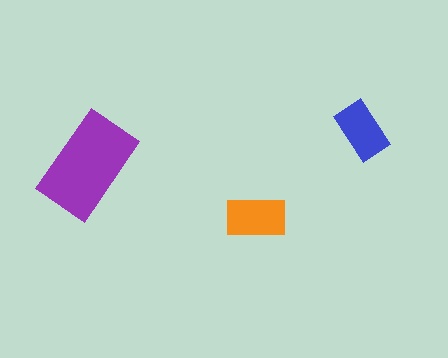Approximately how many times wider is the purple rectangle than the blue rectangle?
About 2 times wider.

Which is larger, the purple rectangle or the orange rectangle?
The purple one.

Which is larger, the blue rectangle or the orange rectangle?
The orange one.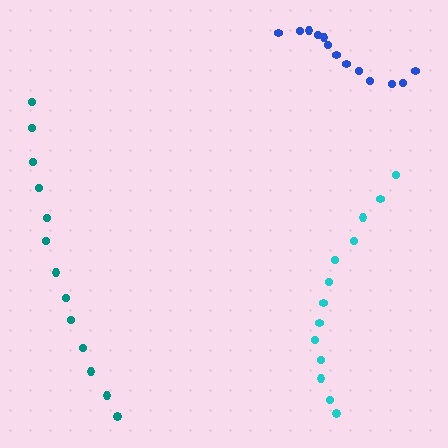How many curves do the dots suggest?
There are 3 distinct paths.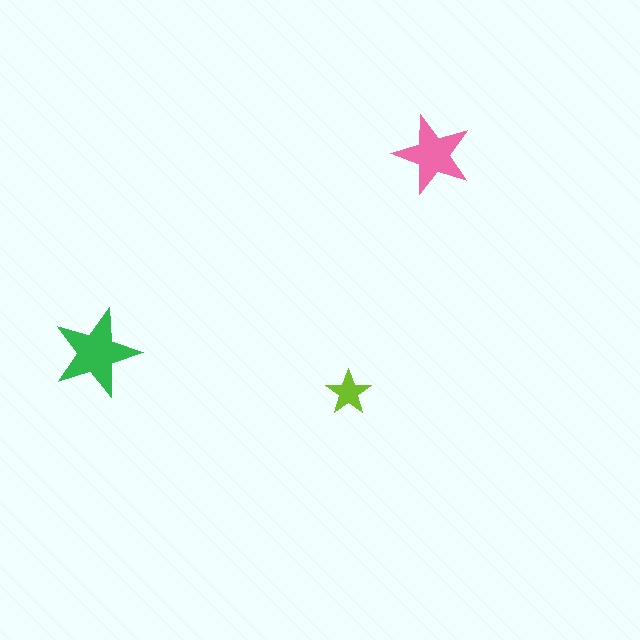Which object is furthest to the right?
The pink star is rightmost.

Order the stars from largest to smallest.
the green one, the pink one, the lime one.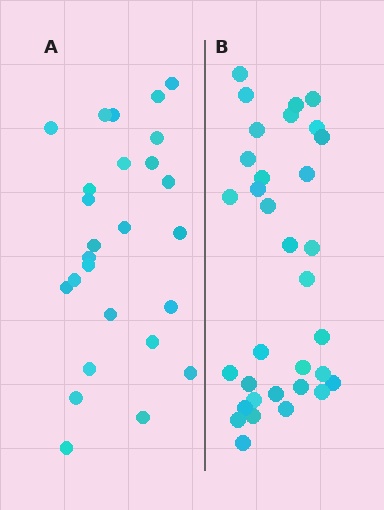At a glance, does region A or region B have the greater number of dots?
Region B (the right region) has more dots.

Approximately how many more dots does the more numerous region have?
Region B has roughly 8 or so more dots than region A.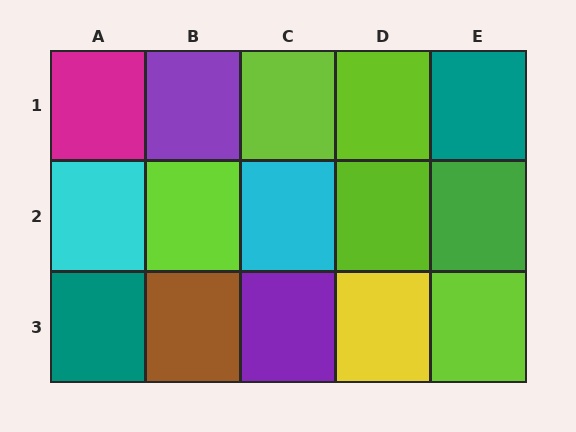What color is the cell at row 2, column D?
Lime.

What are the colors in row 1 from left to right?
Magenta, purple, lime, lime, teal.